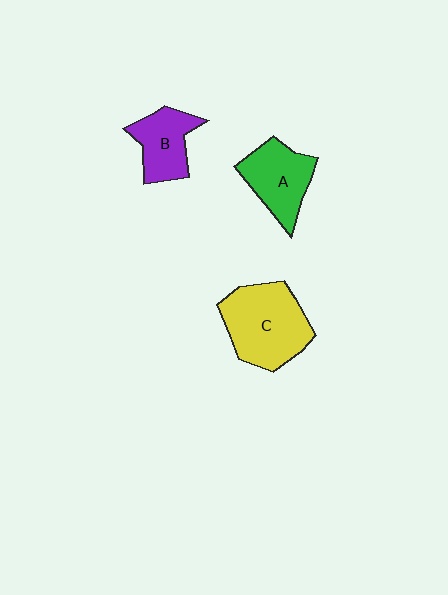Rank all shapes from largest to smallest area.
From largest to smallest: C (yellow), A (green), B (purple).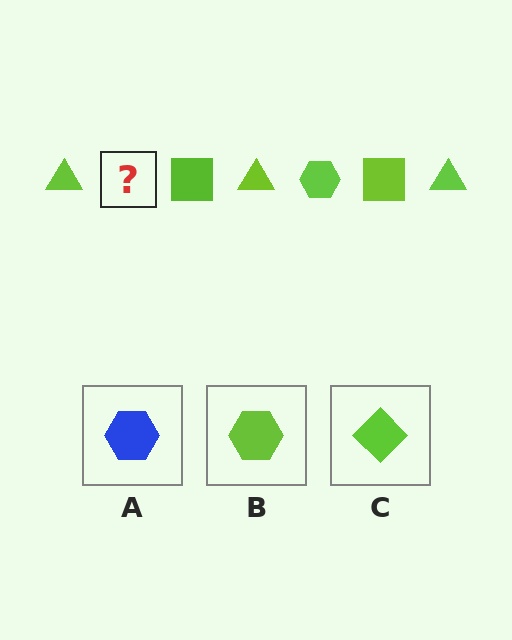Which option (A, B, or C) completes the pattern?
B.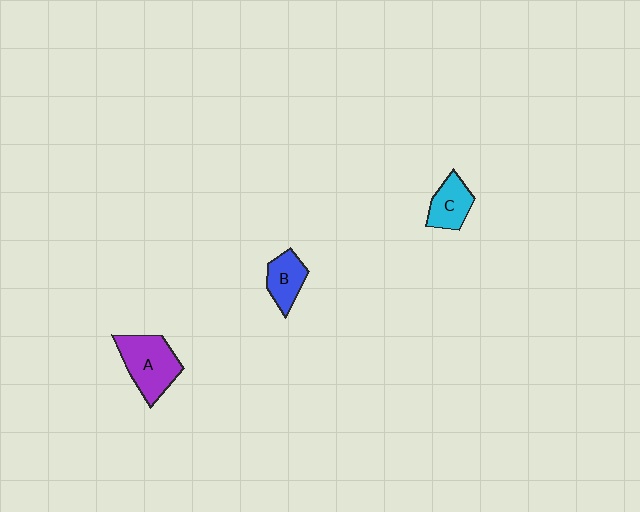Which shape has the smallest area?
Shape B (blue).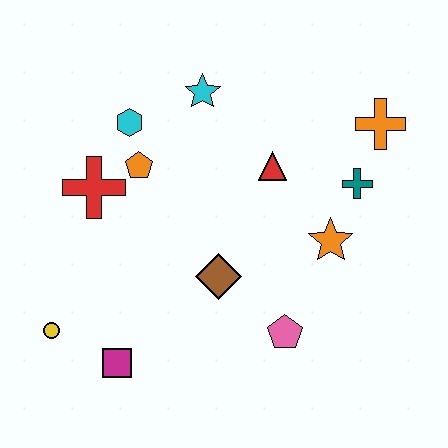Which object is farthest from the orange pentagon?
The orange cross is farthest from the orange pentagon.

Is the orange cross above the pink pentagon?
Yes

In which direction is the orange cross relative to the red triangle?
The orange cross is to the right of the red triangle.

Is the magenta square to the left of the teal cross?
Yes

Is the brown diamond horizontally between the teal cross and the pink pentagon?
No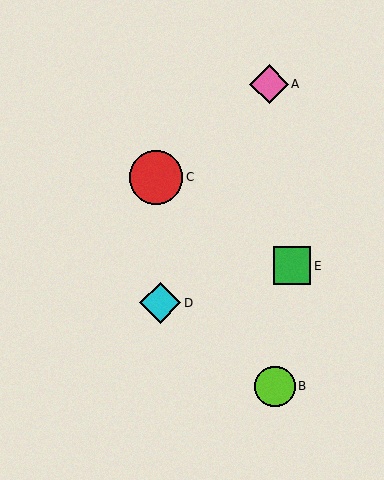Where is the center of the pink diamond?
The center of the pink diamond is at (269, 84).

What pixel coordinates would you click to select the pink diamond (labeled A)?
Click at (269, 84) to select the pink diamond A.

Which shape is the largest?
The red circle (labeled C) is the largest.